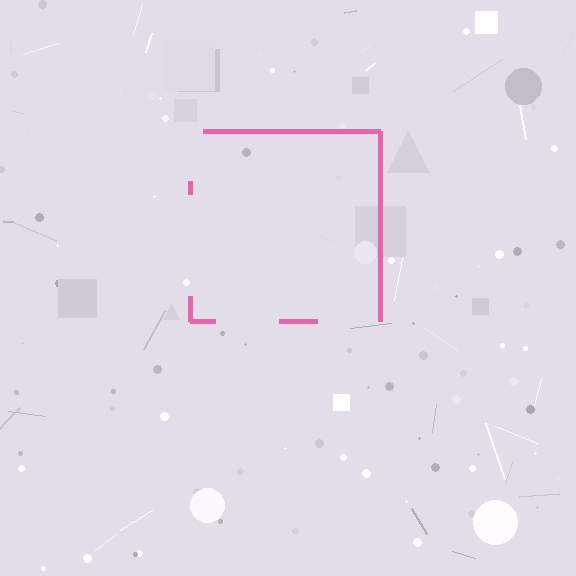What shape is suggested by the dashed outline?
The dashed outline suggests a square.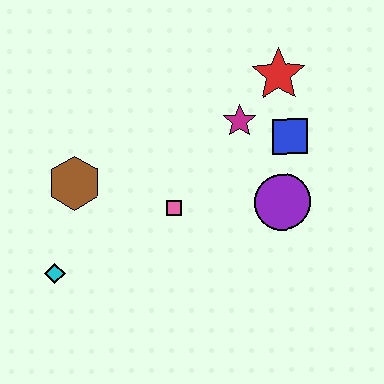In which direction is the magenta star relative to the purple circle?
The magenta star is above the purple circle.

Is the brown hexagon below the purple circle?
No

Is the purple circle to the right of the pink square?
Yes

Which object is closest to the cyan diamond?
The brown hexagon is closest to the cyan diamond.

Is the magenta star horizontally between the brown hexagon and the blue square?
Yes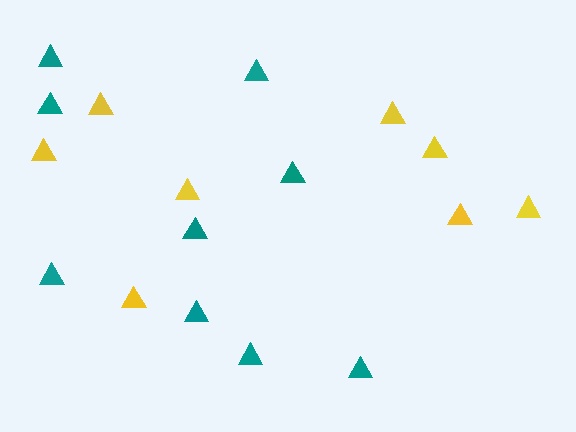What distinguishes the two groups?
There are 2 groups: one group of yellow triangles (8) and one group of teal triangles (9).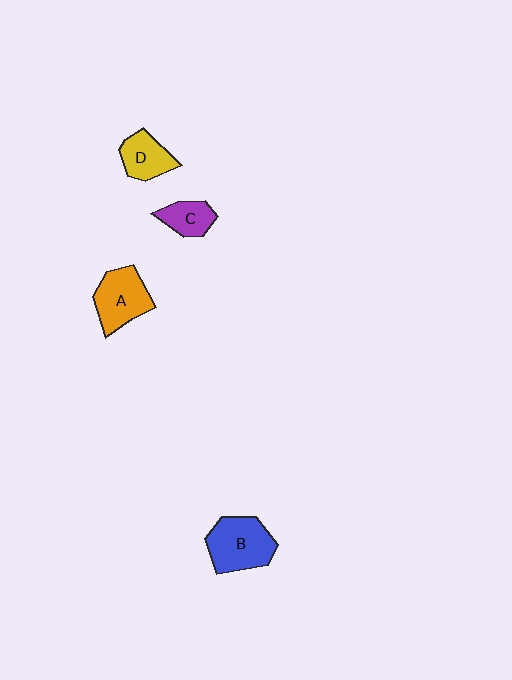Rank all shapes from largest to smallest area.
From largest to smallest: B (blue), A (orange), D (yellow), C (purple).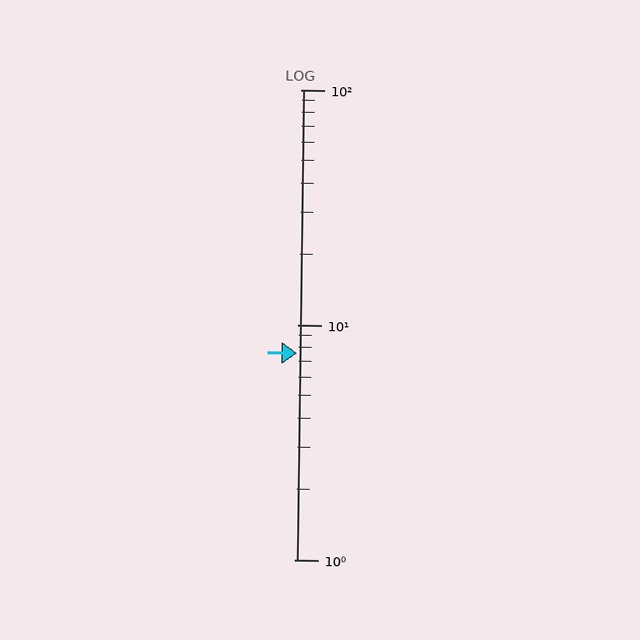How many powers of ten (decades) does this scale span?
The scale spans 2 decades, from 1 to 100.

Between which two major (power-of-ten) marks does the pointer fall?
The pointer is between 1 and 10.